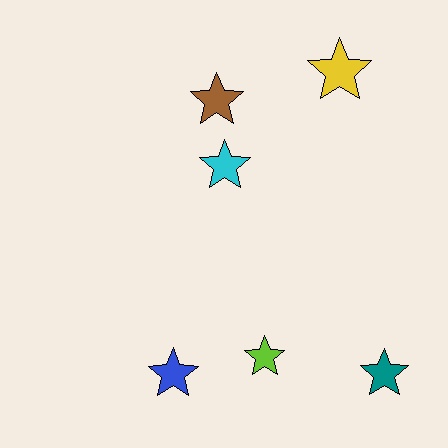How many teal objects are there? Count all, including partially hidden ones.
There is 1 teal object.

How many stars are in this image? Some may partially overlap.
There are 6 stars.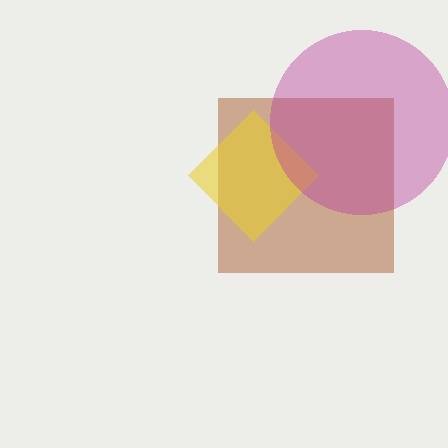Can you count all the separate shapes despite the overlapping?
Yes, there are 3 separate shapes.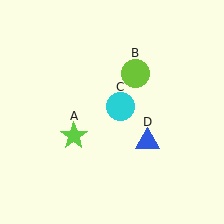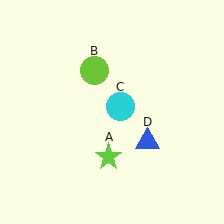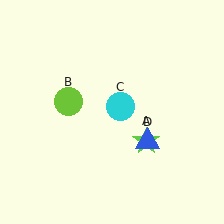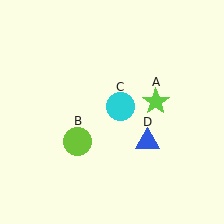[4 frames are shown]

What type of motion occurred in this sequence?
The lime star (object A), lime circle (object B) rotated counterclockwise around the center of the scene.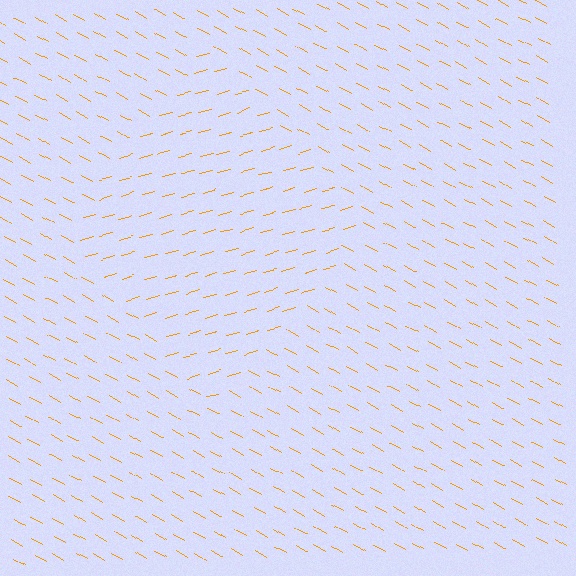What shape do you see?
I see a diamond.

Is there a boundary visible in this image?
Yes, there is a texture boundary formed by a change in line orientation.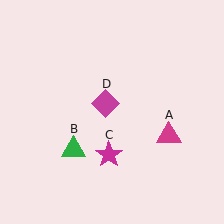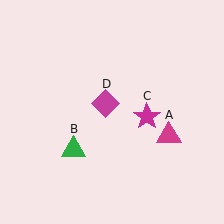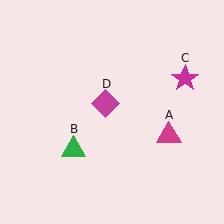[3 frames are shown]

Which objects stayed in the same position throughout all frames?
Magenta triangle (object A) and green triangle (object B) and magenta diamond (object D) remained stationary.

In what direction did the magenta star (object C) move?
The magenta star (object C) moved up and to the right.